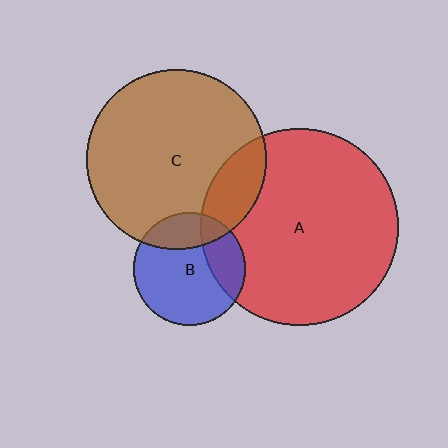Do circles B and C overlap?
Yes.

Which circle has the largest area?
Circle A (red).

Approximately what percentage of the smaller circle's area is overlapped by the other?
Approximately 25%.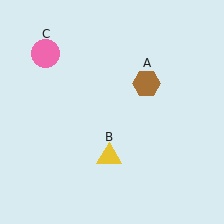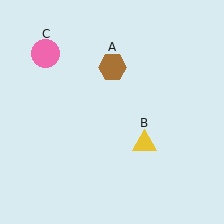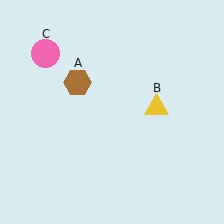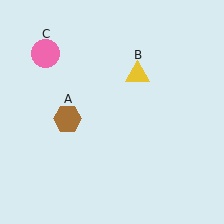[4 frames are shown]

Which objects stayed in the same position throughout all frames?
Pink circle (object C) remained stationary.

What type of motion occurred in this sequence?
The brown hexagon (object A), yellow triangle (object B) rotated counterclockwise around the center of the scene.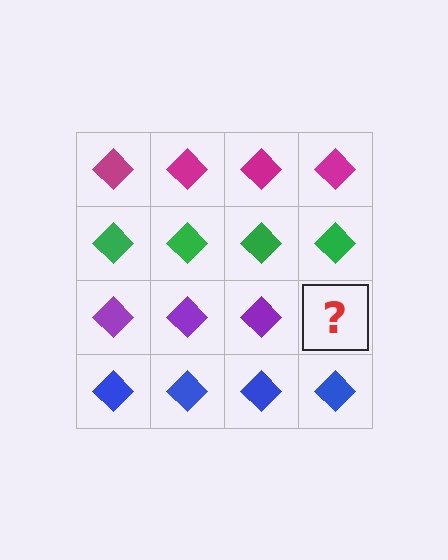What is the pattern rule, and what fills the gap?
The rule is that each row has a consistent color. The gap should be filled with a purple diamond.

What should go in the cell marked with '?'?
The missing cell should contain a purple diamond.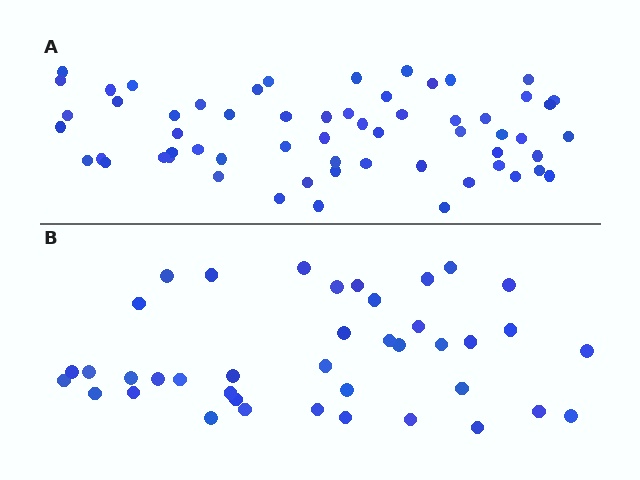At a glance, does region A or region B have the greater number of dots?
Region A (the top region) has more dots.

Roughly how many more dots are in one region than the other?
Region A has approximately 20 more dots than region B.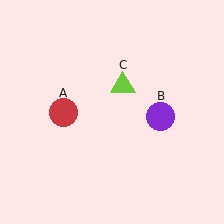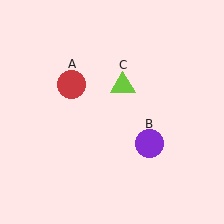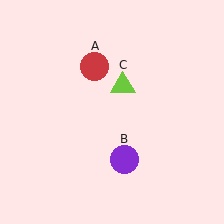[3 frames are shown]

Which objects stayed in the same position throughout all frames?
Lime triangle (object C) remained stationary.